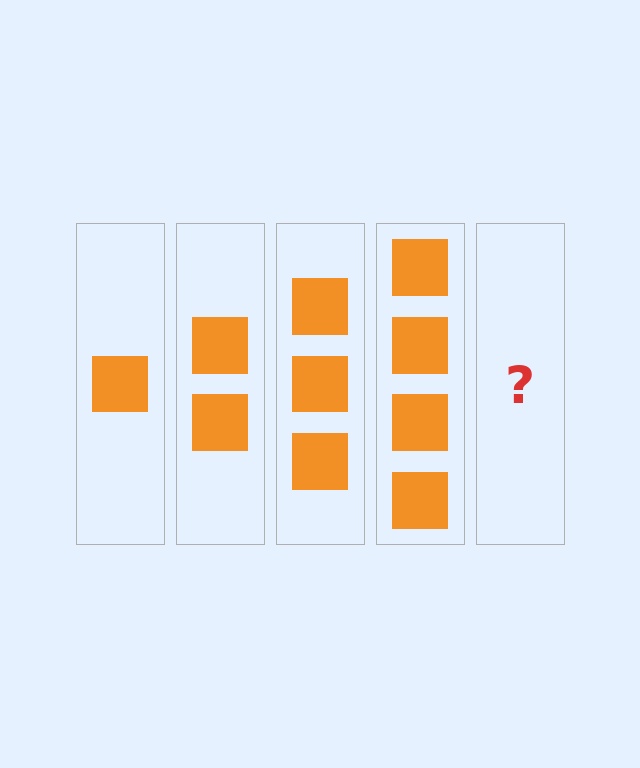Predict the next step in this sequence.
The next step is 5 squares.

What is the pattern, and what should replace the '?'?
The pattern is that each step adds one more square. The '?' should be 5 squares.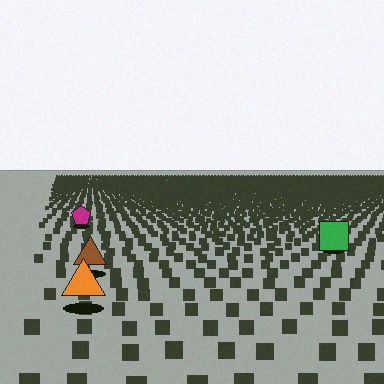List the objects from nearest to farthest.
From nearest to farthest: the orange triangle, the brown triangle, the green square, the magenta pentagon.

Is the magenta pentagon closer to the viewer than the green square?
No. The green square is closer — you can tell from the texture gradient: the ground texture is coarser near it.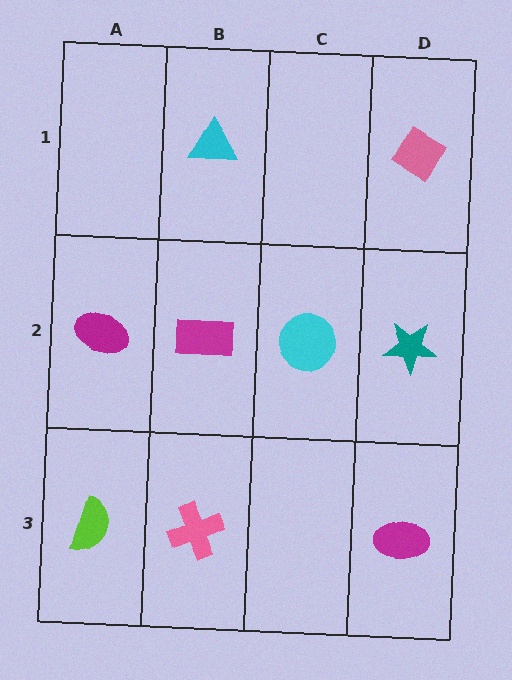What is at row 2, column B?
A magenta rectangle.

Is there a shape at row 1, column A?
No, that cell is empty.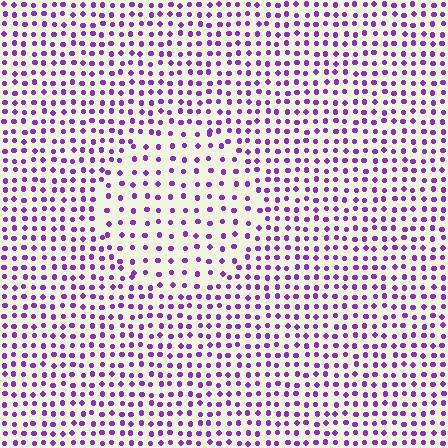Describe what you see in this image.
The image contains small purple elements arranged at two different densities. A circle-shaped region is visible where the elements are less densely packed than the surrounding area.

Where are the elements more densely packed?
The elements are more densely packed outside the circle boundary.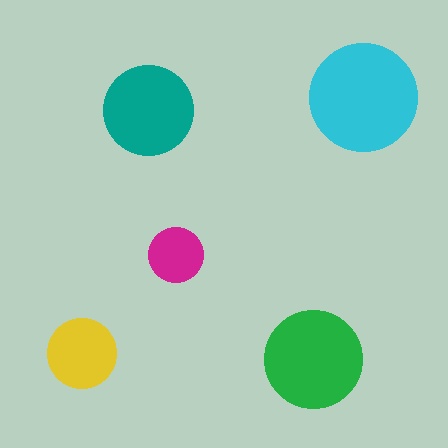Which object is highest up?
The cyan circle is topmost.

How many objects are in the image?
There are 5 objects in the image.